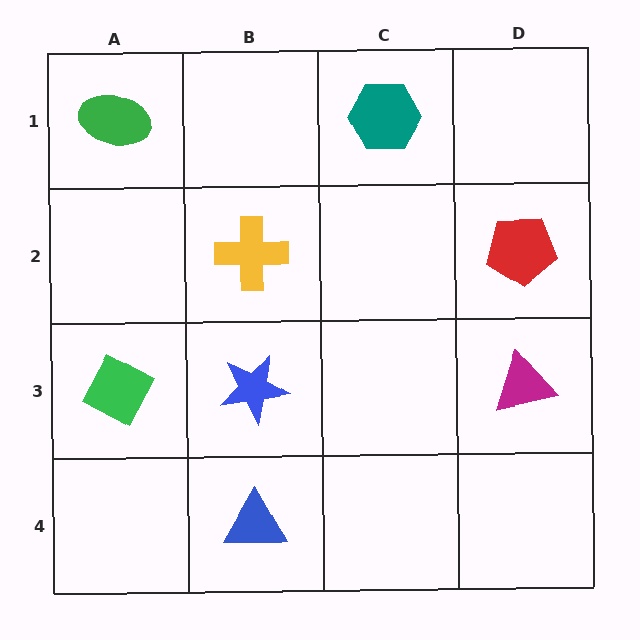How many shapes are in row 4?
1 shape.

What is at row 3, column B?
A blue star.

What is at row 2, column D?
A red pentagon.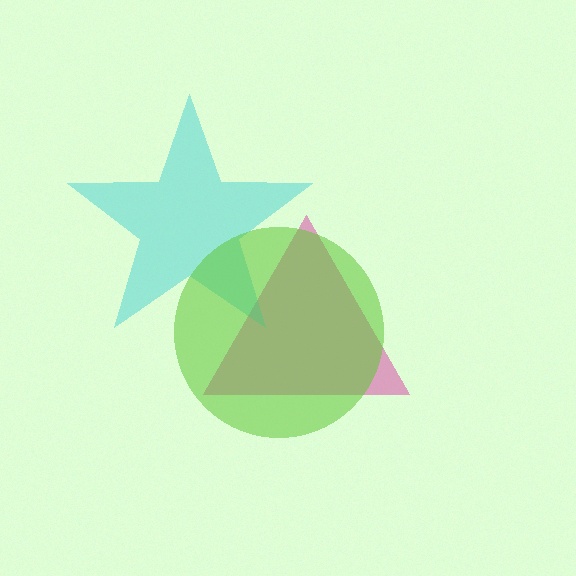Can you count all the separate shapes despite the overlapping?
Yes, there are 3 separate shapes.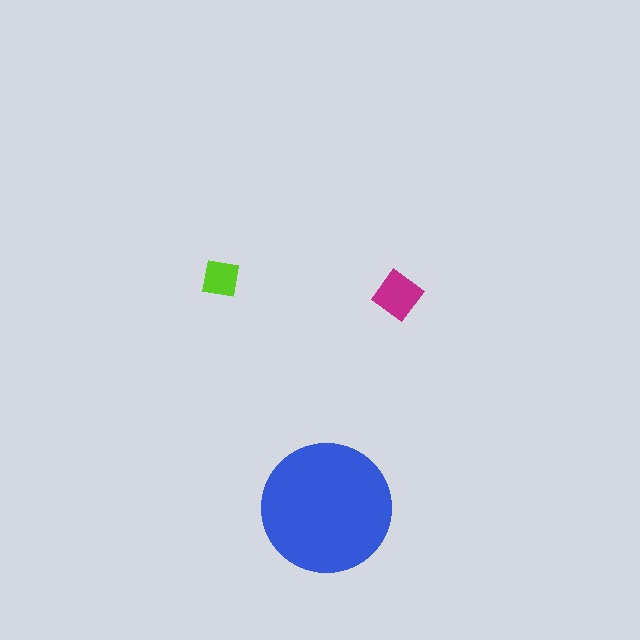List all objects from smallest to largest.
The lime square, the magenta diamond, the blue circle.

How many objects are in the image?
There are 3 objects in the image.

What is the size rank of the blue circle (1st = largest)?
1st.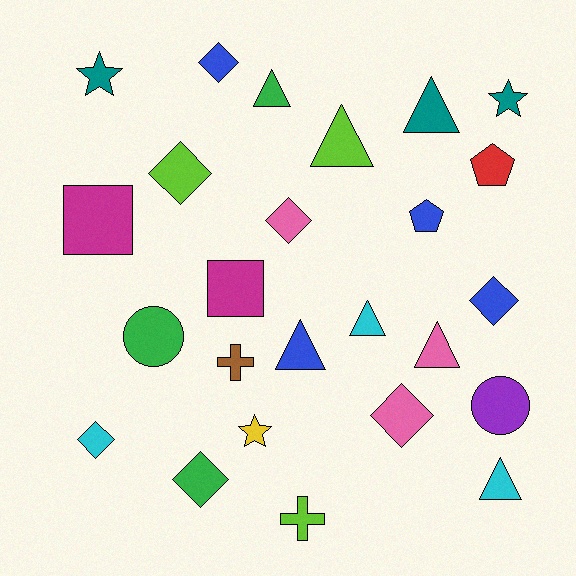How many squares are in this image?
There are 2 squares.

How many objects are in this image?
There are 25 objects.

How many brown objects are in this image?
There is 1 brown object.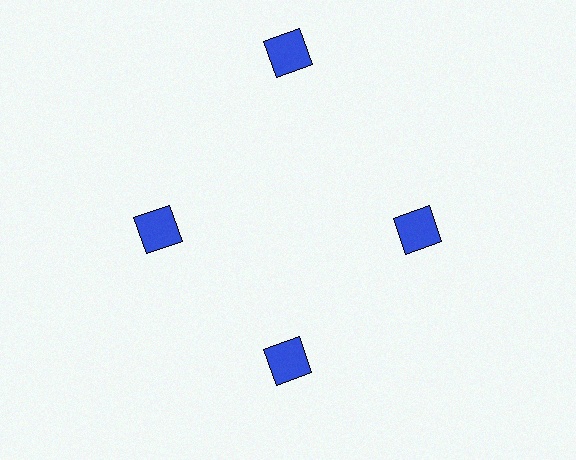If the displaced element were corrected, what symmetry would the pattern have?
It would have 4-fold rotational symmetry — the pattern would map onto itself every 90 degrees.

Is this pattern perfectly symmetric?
No. The 4 blue squares are arranged in a ring, but one element near the 12 o'clock position is pushed outward from the center, breaking the 4-fold rotational symmetry.